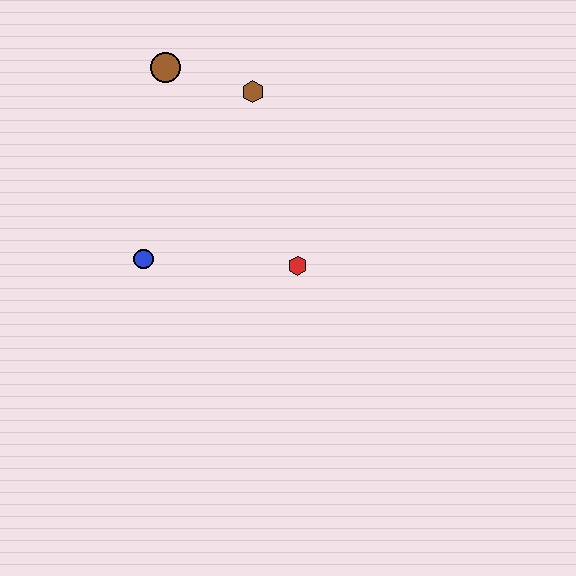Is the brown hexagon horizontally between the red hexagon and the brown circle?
Yes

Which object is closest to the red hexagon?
The blue circle is closest to the red hexagon.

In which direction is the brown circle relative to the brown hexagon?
The brown circle is to the left of the brown hexagon.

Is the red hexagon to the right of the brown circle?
Yes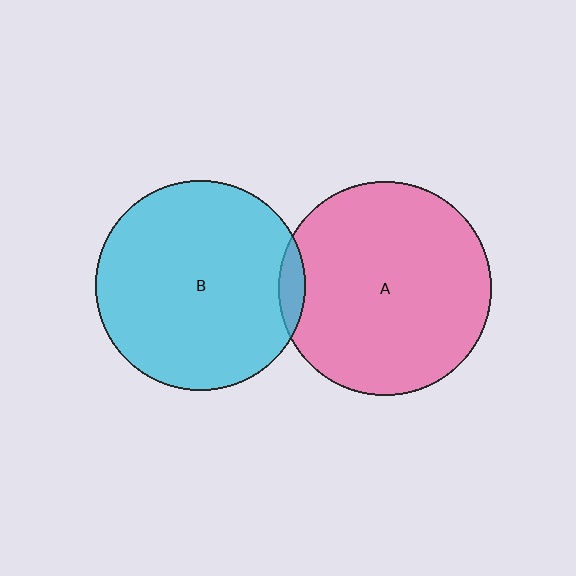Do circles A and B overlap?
Yes.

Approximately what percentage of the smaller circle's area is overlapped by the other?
Approximately 5%.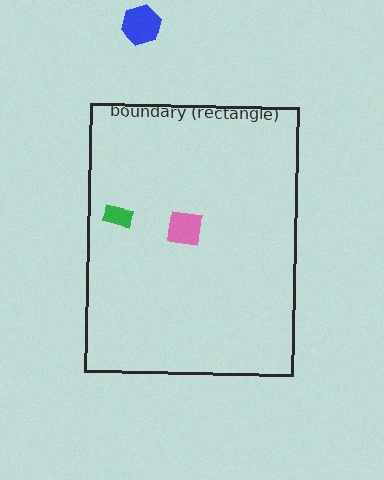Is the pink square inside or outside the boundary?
Inside.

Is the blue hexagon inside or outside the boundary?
Outside.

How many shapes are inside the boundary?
2 inside, 1 outside.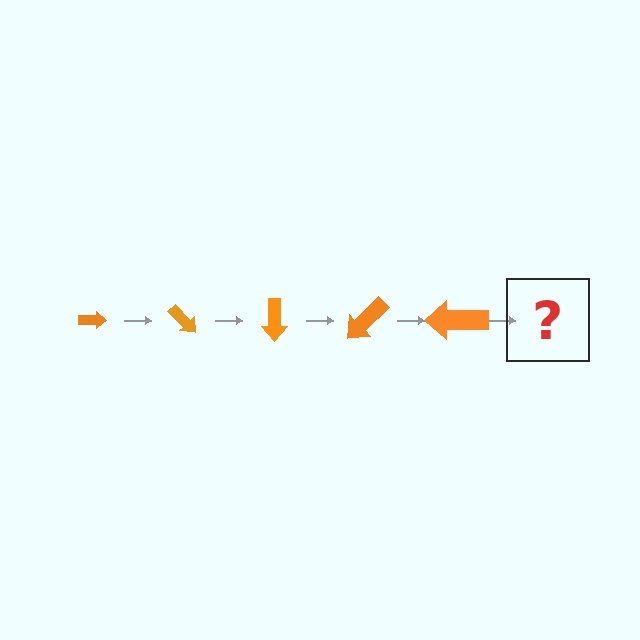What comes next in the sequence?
The next element should be an arrow, larger than the previous one and rotated 225 degrees from the start.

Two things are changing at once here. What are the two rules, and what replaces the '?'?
The two rules are that the arrow grows larger each step and it rotates 45 degrees each step. The '?' should be an arrow, larger than the previous one and rotated 225 degrees from the start.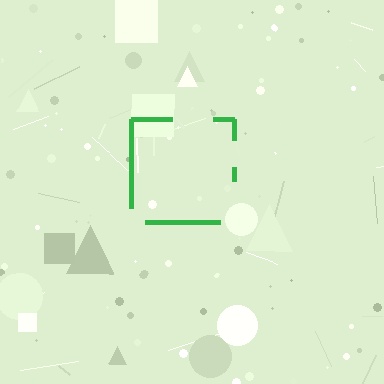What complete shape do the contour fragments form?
The contour fragments form a square.